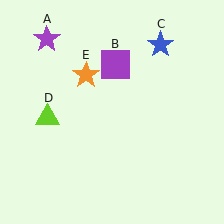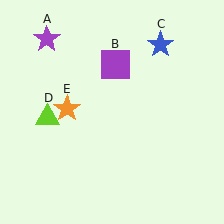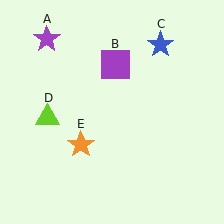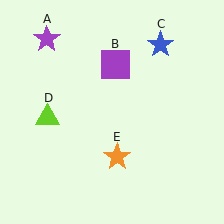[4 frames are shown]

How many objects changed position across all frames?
1 object changed position: orange star (object E).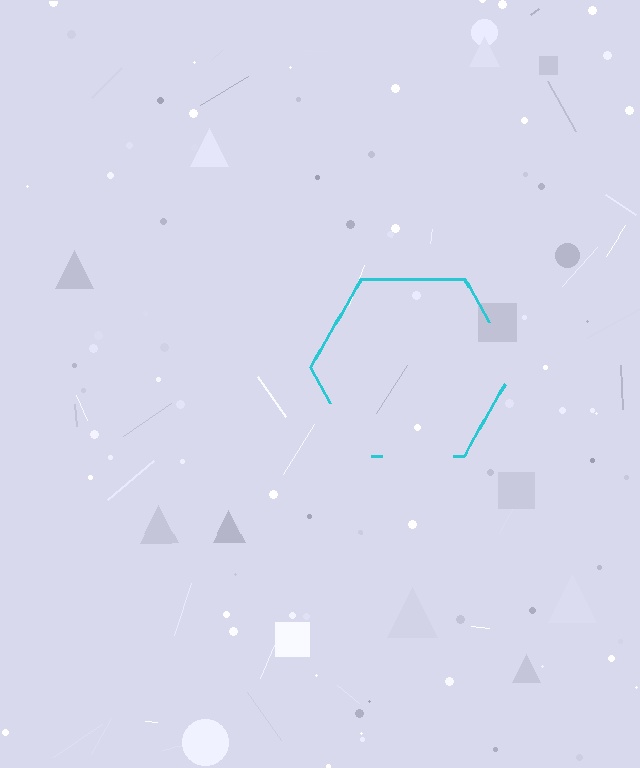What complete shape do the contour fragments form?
The contour fragments form a hexagon.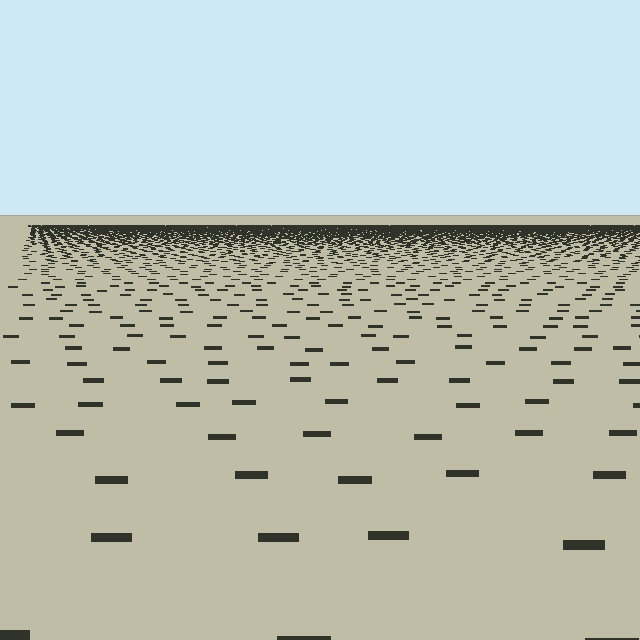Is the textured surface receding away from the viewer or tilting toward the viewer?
The surface is receding away from the viewer. Texture elements get smaller and denser toward the top.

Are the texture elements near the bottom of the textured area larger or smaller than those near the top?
Larger. Near the bottom, elements are closer to the viewer and appear at a bigger on-screen size.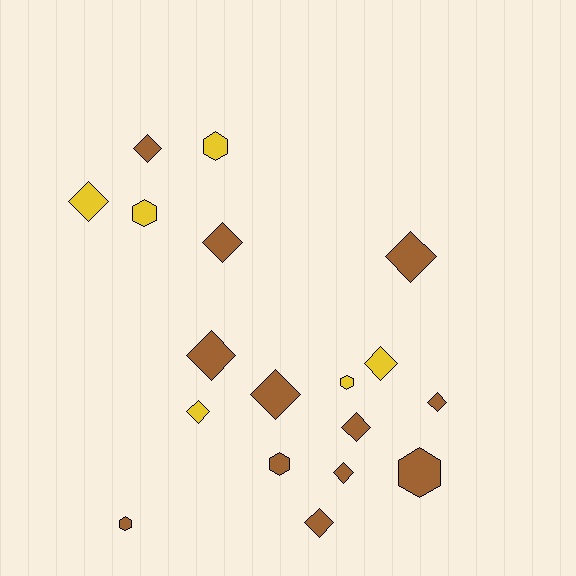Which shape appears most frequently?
Diamond, with 12 objects.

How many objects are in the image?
There are 18 objects.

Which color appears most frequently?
Brown, with 12 objects.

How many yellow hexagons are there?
There are 3 yellow hexagons.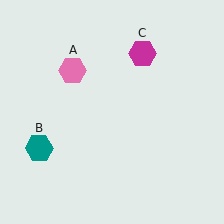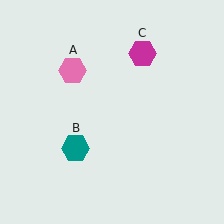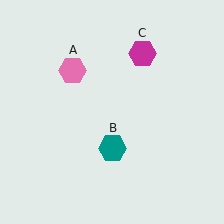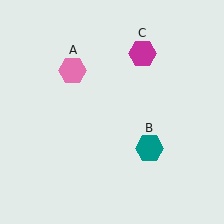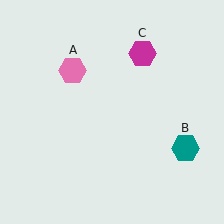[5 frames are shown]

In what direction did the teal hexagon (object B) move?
The teal hexagon (object B) moved right.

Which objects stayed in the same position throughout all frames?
Pink hexagon (object A) and magenta hexagon (object C) remained stationary.